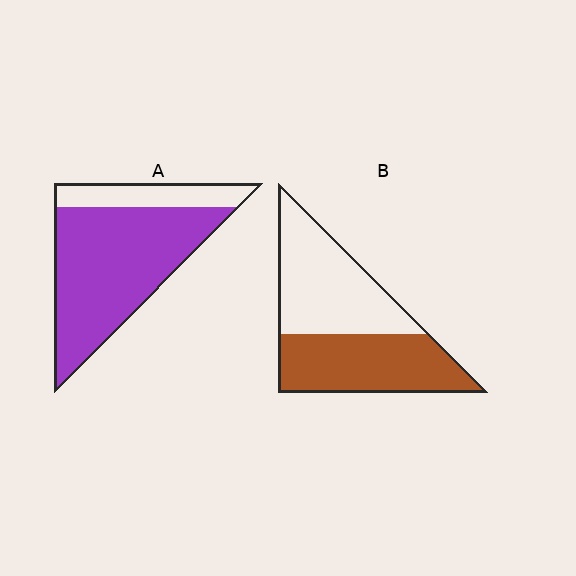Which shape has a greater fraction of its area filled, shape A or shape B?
Shape A.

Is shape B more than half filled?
Roughly half.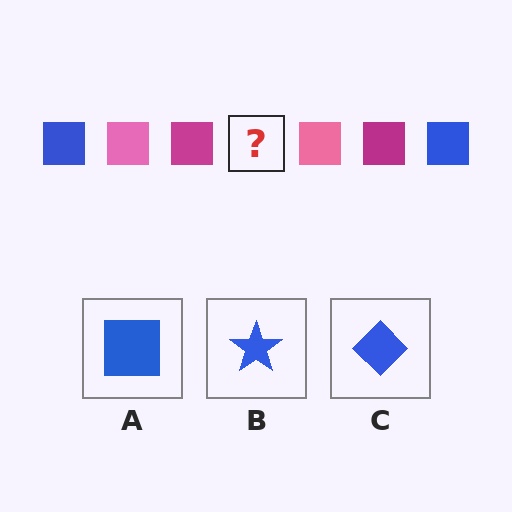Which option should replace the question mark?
Option A.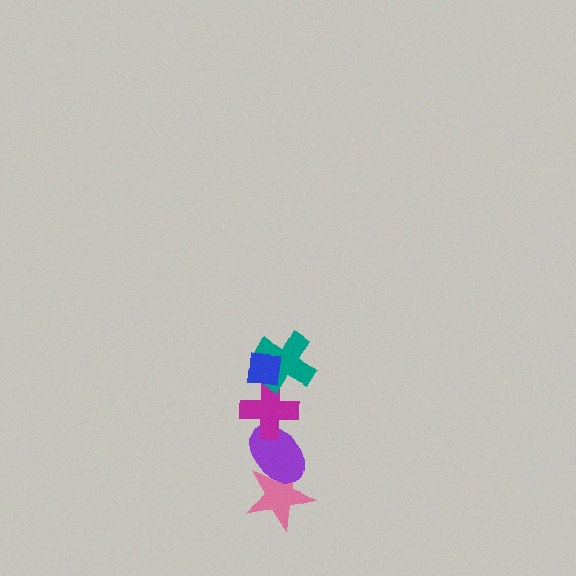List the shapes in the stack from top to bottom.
From top to bottom: the blue square, the teal cross, the magenta cross, the purple ellipse, the pink star.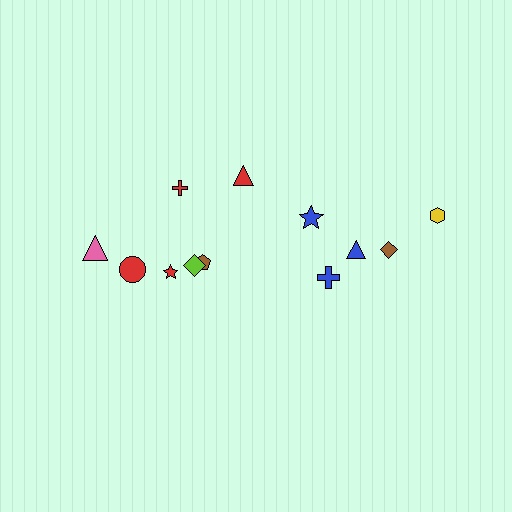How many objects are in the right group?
There are 5 objects.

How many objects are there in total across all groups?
There are 12 objects.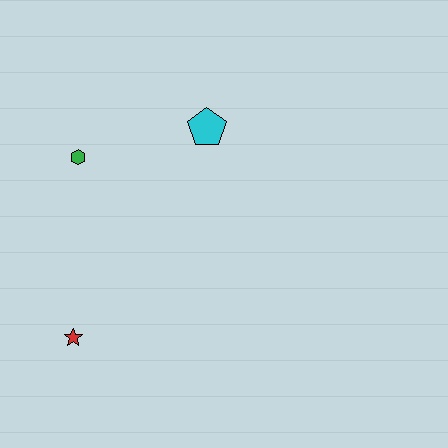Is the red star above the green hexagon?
No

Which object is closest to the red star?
The green hexagon is closest to the red star.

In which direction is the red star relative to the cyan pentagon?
The red star is below the cyan pentagon.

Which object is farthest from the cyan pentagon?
The red star is farthest from the cyan pentagon.